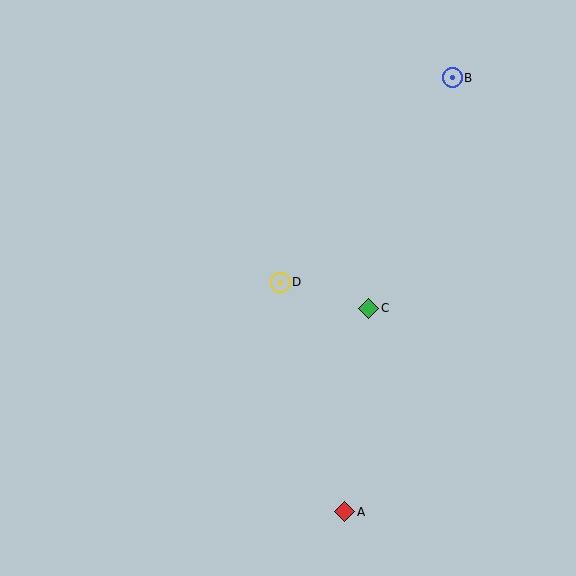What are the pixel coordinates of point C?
Point C is at (369, 308).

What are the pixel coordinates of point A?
Point A is at (345, 512).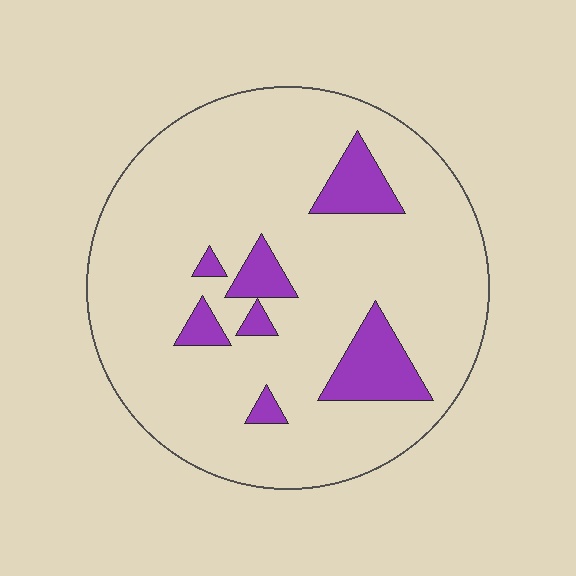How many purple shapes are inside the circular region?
7.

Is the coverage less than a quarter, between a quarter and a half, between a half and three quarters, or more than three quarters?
Less than a quarter.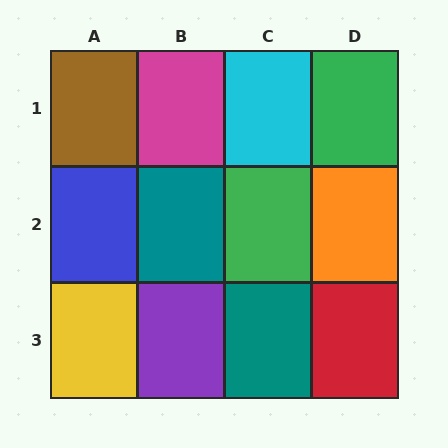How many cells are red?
1 cell is red.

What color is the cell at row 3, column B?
Purple.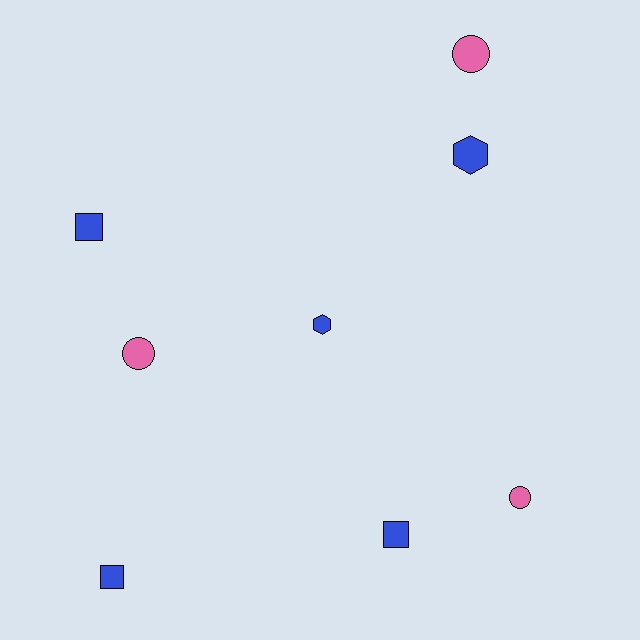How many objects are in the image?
There are 8 objects.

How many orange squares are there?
There are no orange squares.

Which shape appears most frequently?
Square, with 3 objects.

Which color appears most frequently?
Blue, with 5 objects.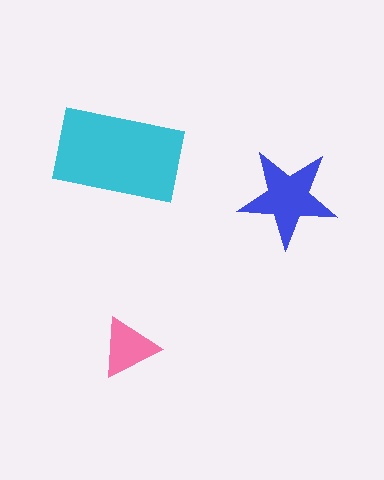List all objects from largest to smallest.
The cyan rectangle, the blue star, the pink triangle.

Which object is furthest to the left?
The cyan rectangle is leftmost.